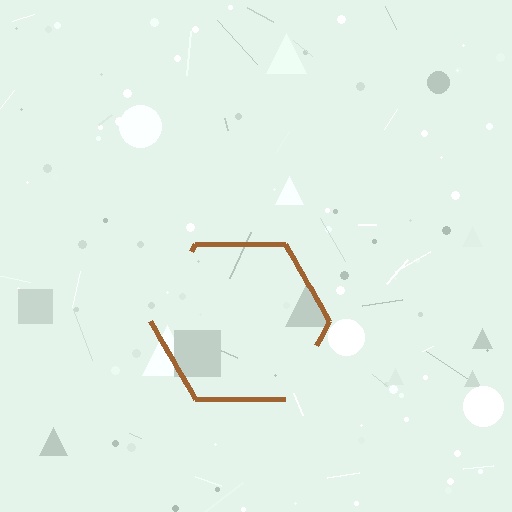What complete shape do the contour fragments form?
The contour fragments form a hexagon.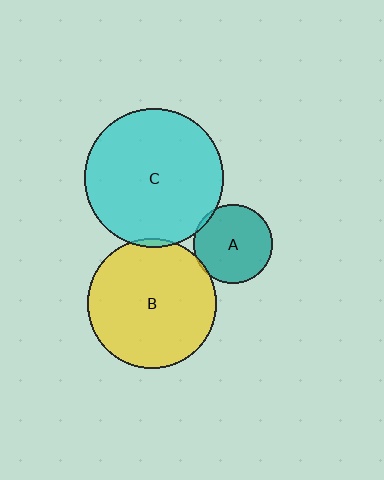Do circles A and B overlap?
Yes.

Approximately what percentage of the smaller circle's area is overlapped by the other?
Approximately 5%.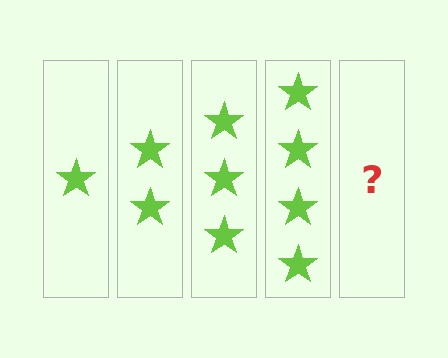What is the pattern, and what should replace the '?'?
The pattern is that each step adds one more star. The '?' should be 5 stars.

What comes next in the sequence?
The next element should be 5 stars.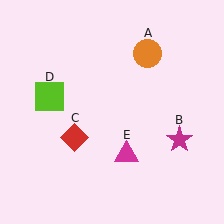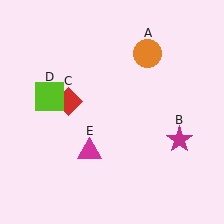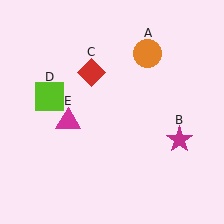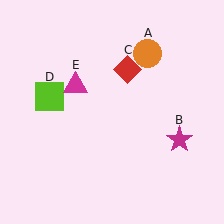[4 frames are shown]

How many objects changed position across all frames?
2 objects changed position: red diamond (object C), magenta triangle (object E).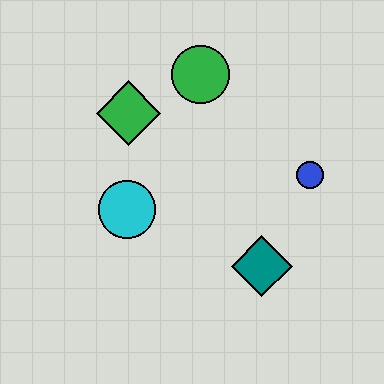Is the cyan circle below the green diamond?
Yes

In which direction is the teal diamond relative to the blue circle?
The teal diamond is below the blue circle.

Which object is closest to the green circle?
The green diamond is closest to the green circle.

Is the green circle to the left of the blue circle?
Yes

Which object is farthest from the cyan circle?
The blue circle is farthest from the cyan circle.